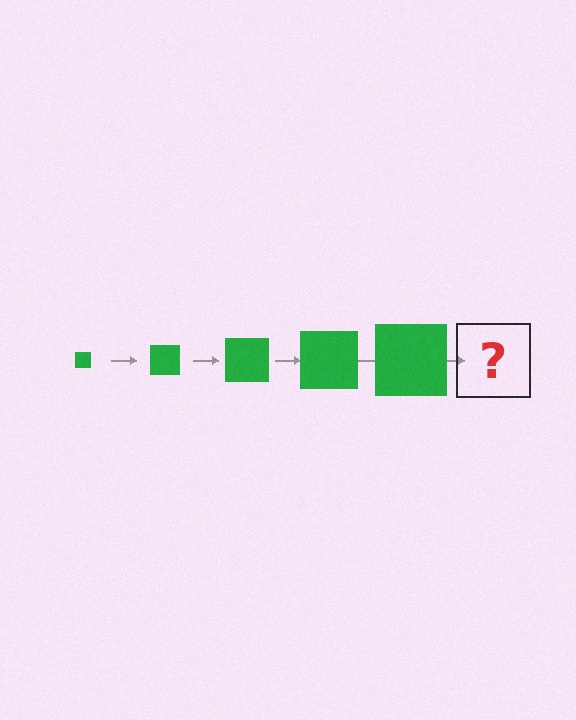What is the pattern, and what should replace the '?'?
The pattern is that the square gets progressively larger each step. The '?' should be a green square, larger than the previous one.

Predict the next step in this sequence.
The next step is a green square, larger than the previous one.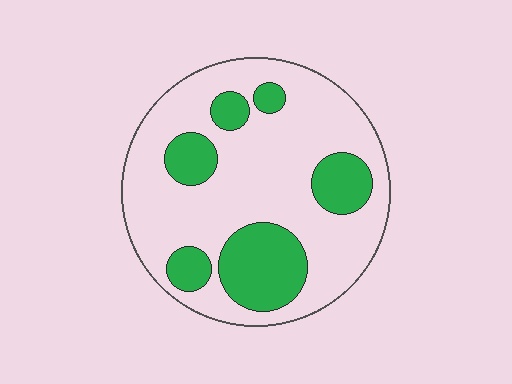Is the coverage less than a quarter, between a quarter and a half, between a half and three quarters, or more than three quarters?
Between a quarter and a half.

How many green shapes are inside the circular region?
6.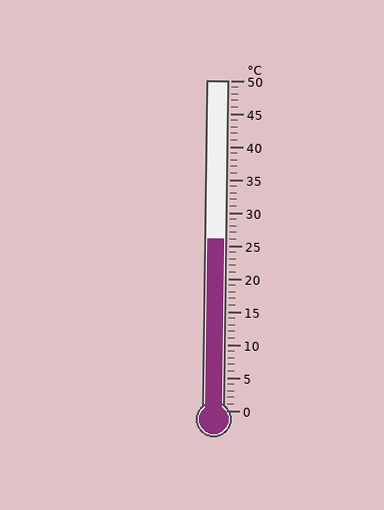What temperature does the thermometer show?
The thermometer shows approximately 26°C.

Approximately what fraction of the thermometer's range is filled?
The thermometer is filled to approximately 50% of its range.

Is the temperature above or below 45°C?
The temperature is below 45°C.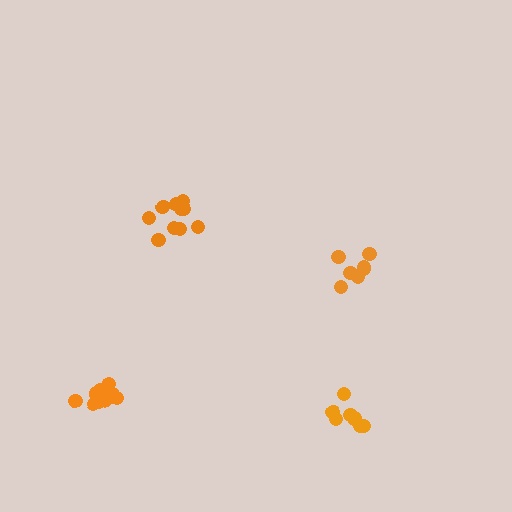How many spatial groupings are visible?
There are 4 spatial groupings.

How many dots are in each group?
Group 1: 10 dots, Group 2: 12 dots, Group 3: 7 dots, Group 4: 7 dots (36 total).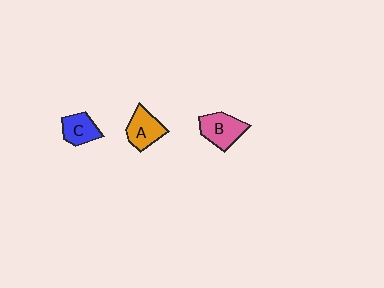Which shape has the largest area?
Shape B (pink).